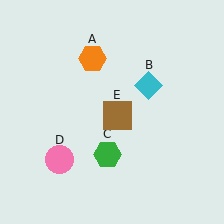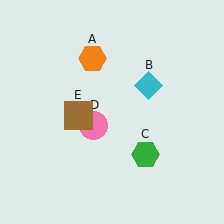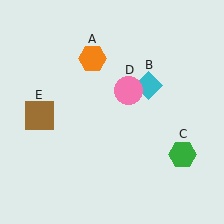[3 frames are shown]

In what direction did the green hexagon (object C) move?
The green hexagon (object C) moved right.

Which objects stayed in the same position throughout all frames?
Orange hexagon (object A) and cyan diamond (object B) remained stationary.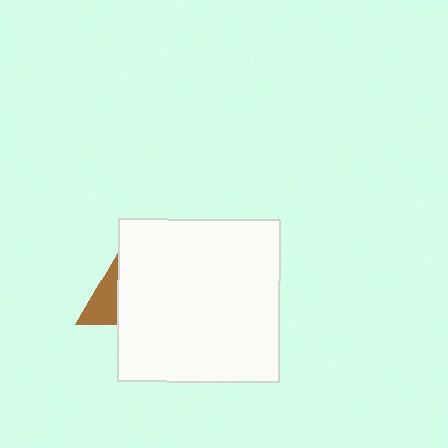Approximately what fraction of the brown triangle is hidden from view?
Roughly 65% of the brown triangle is hidden behind the white square.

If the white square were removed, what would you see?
You would see the complete brown triangle.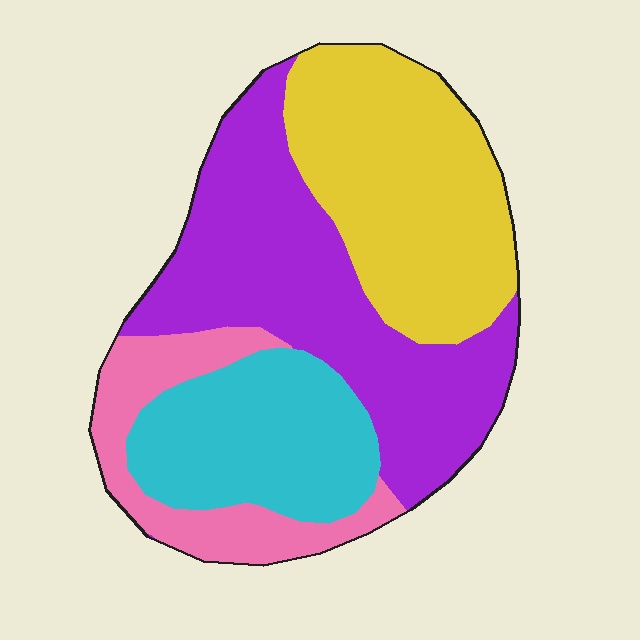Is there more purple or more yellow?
Purple.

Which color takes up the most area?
Purple, at roughly 35%.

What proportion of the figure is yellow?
Yellow covers about 30% of the figure.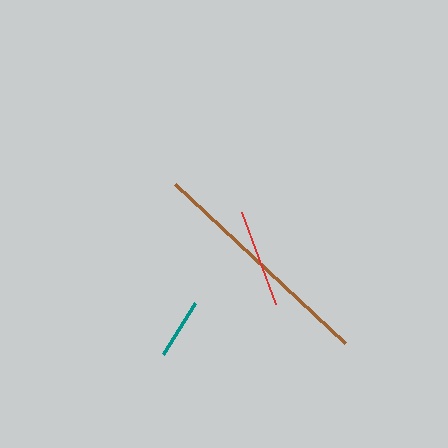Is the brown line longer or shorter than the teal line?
The brown line is longer than the teal line.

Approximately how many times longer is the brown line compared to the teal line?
The brown line is approximately 3.9 times the length of the teal line.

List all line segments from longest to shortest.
From longest to shortest: brown, red, teal.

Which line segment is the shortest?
The teal line is the shortest at approximately 60 pixels.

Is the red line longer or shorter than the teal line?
The red line is longer than the teal line.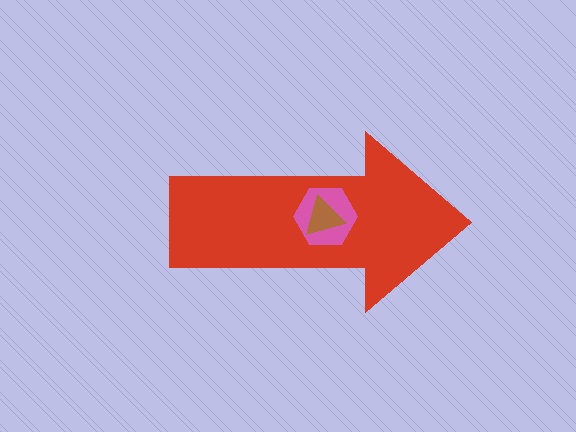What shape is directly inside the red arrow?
The pink hexagon.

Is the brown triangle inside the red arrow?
Yes.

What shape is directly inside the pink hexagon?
The brown triangle.